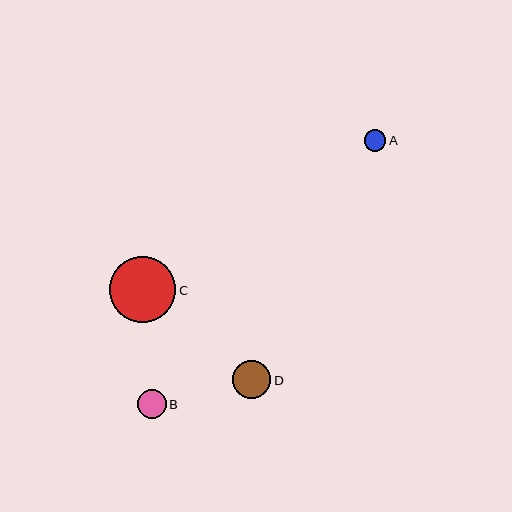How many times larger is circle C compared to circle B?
Circle C is approximately 2.3 times the size of circle B.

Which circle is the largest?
Circle C is the largest with a size of approximately 66 pixels.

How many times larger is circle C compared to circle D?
Circle C is approximately 1.7 times the size of circle D.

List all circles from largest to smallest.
From largest to smallest: C, D, B, A.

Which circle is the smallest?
Circle A is the smallest with a size of approximately 22 pixels.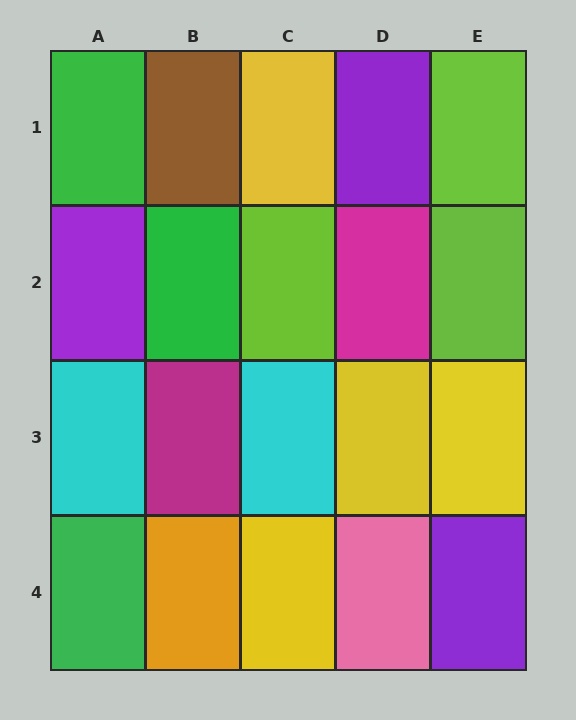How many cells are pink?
1 cell is pink.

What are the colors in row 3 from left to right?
Cyan, magenta, cyan, yellow, yellow.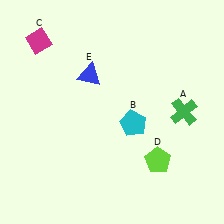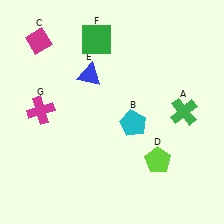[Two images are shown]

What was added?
A green square (F), a magenta cross (G) were added in Image 2.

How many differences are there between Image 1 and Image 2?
There are 2 differences between the two images.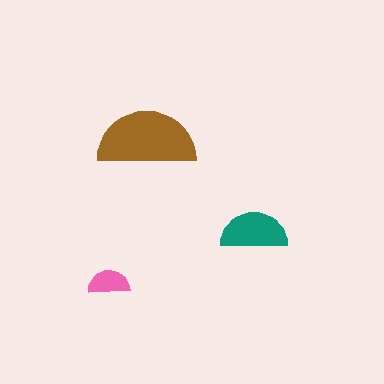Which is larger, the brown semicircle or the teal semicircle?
The brown one.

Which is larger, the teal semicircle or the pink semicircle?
The teal one.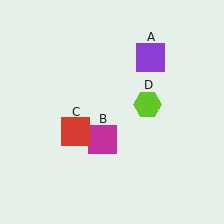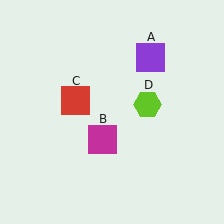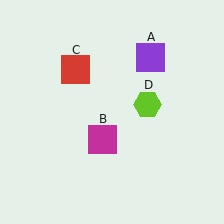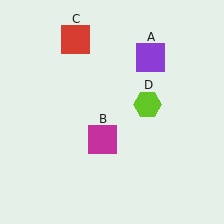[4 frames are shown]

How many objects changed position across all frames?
1 object changed position: red square (object C).